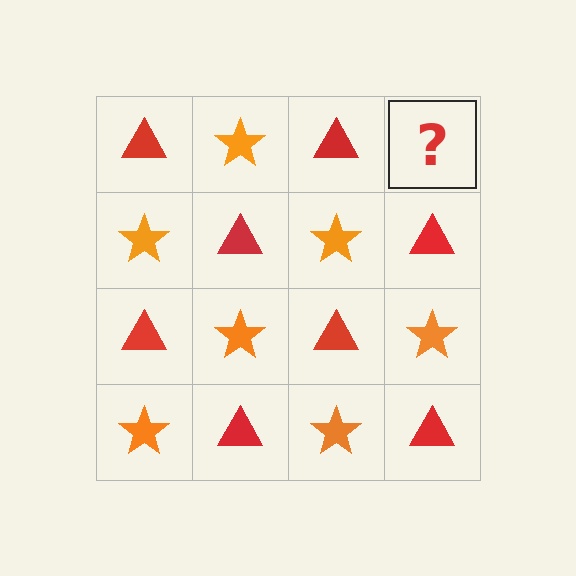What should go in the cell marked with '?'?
The missing cell should contain an orange star.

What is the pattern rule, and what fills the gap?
The rule is that it alternates red triangle and orange star in a checkerboard pattern. The gap should be filled with an orange star.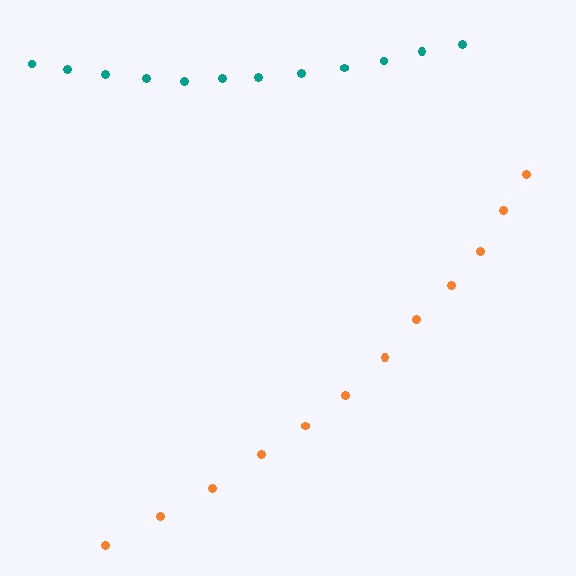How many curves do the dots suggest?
There are 2 distinct paths.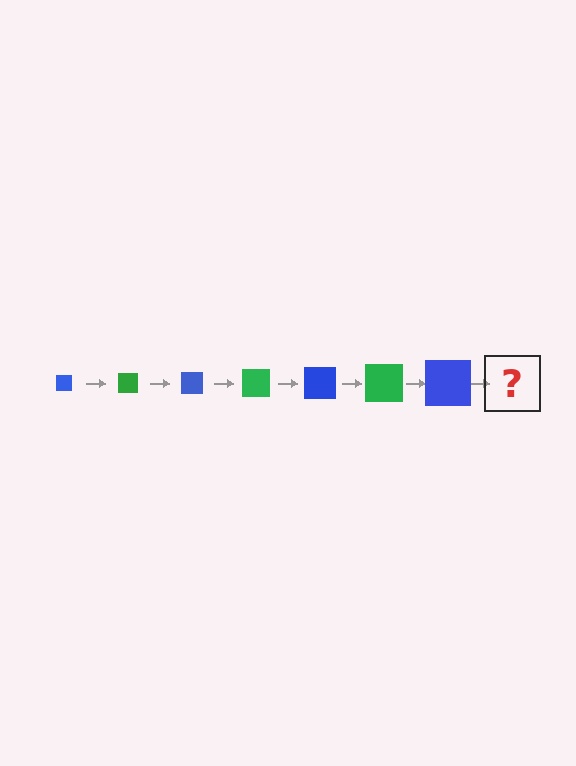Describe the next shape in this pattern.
It should be a green square, larger than the previous one.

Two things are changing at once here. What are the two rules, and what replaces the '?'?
The two rules are that the square grows larger each step and the color cycles through blue and green. The '?' should be a green square, larger than the previous one.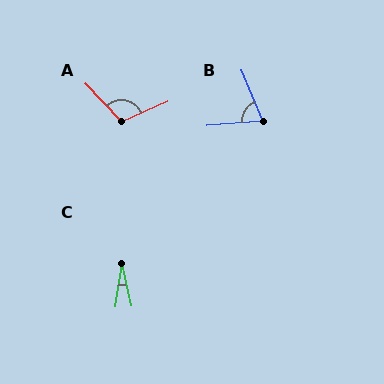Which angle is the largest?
A, at approximately 109 degrees.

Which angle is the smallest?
C, at approximately 21 degrees.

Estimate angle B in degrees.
Approximately 72 degrees.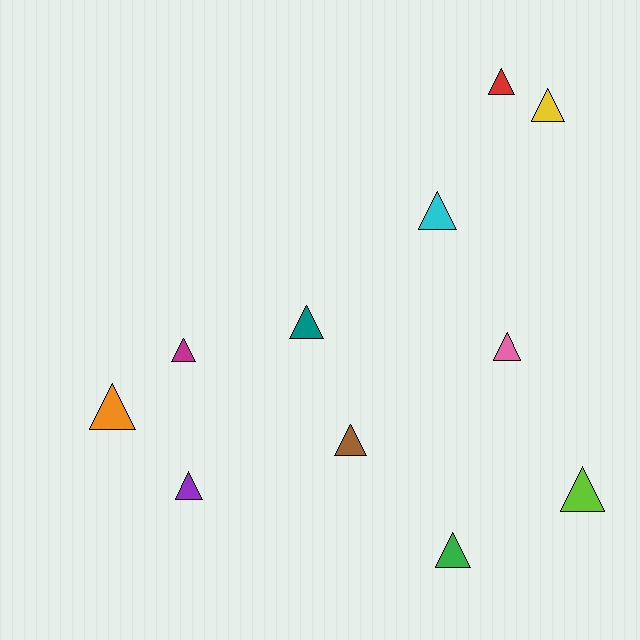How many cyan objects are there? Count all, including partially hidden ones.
There is 1 cyan object.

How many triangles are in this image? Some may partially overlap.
There are 11 triangles.